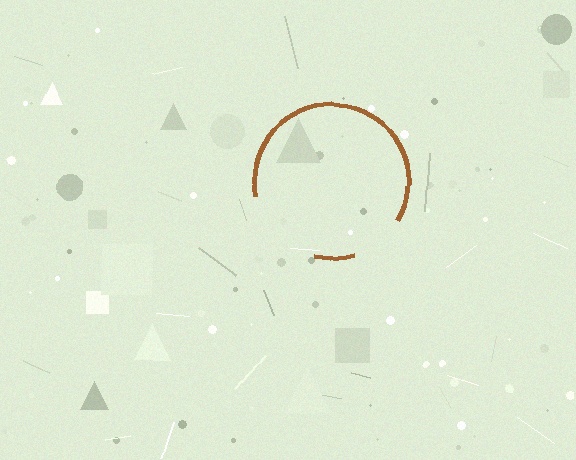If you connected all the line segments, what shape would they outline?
They would outline a circle.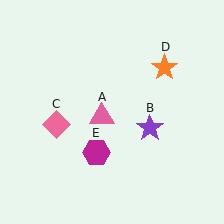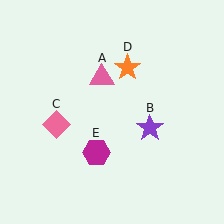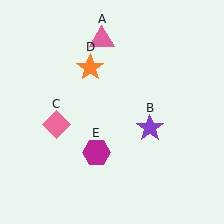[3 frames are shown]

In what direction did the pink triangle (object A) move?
The pink triangle (object A) moved up.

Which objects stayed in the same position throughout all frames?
Purple star (object B) and pink diamond (object C) and magenta hexagon (object E) remained stationary.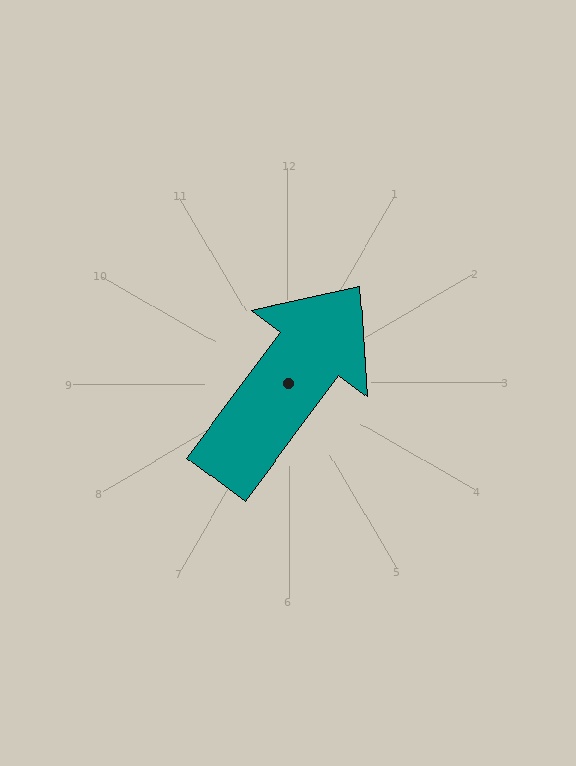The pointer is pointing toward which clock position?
Roughly 1 o'clock.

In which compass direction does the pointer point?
Northeast.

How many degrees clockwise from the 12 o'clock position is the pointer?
Approximately 37 degrees.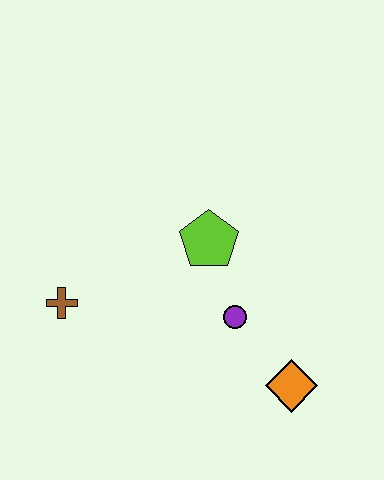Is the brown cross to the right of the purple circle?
No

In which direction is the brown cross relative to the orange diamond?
The brown cross is to the left of the orange diamond.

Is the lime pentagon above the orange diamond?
Yes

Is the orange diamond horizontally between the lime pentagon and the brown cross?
No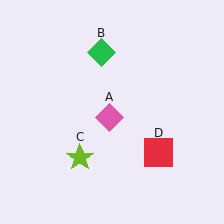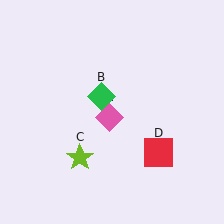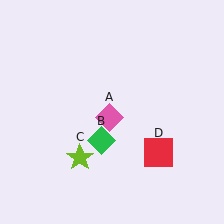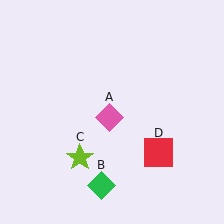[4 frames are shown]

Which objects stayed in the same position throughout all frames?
Pink diamond (object A) and lime star (object C) and red square (object D) remained stationary.